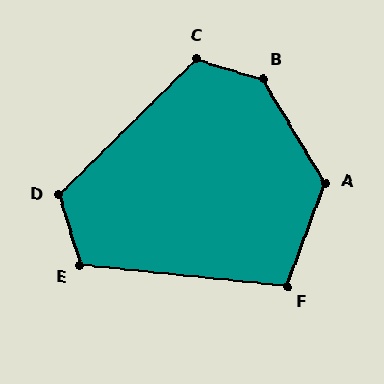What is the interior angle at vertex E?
Approximately 113 degrees (obtuse).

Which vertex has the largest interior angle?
B, at approximately 138 degrees.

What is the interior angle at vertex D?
Approximately 118 degrees (obtuse).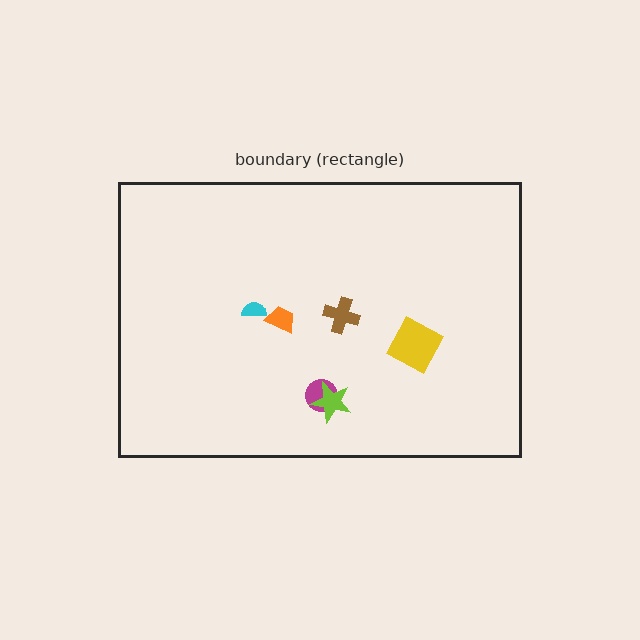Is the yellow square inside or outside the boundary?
Inside.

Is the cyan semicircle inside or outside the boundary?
Inside.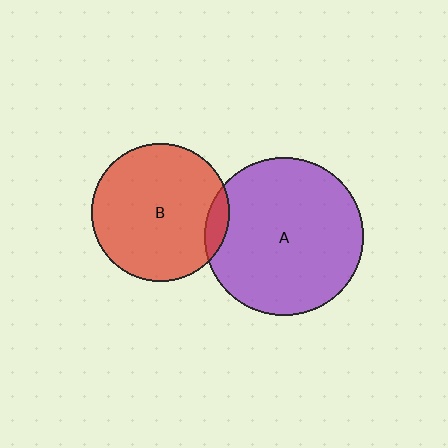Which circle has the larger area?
Circle A (purple).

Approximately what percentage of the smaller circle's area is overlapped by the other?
Approximately 10%.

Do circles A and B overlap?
Yes.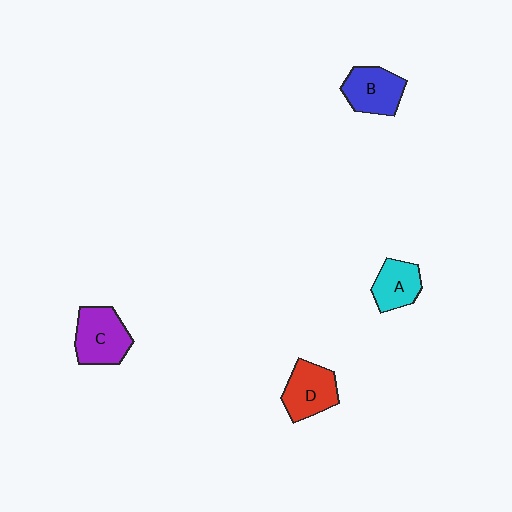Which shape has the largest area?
Shape C (purple).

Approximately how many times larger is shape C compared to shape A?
Approximately 1.4 times.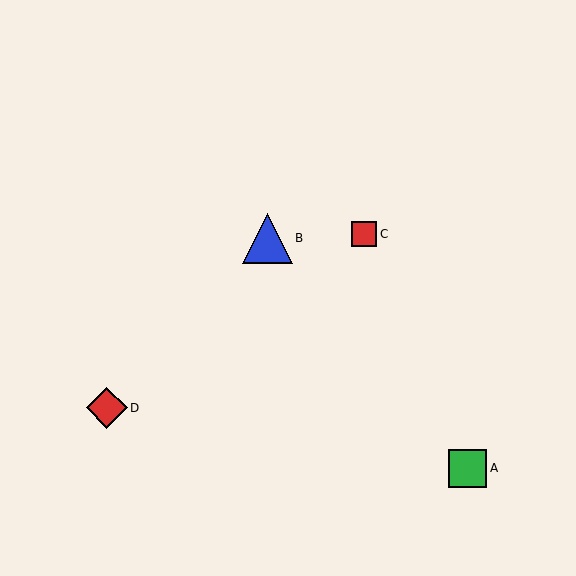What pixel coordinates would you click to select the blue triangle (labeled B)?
Click at (267, 238) to select the blue triangle B.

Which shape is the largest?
The blue triangle (labeled B) is the largest.